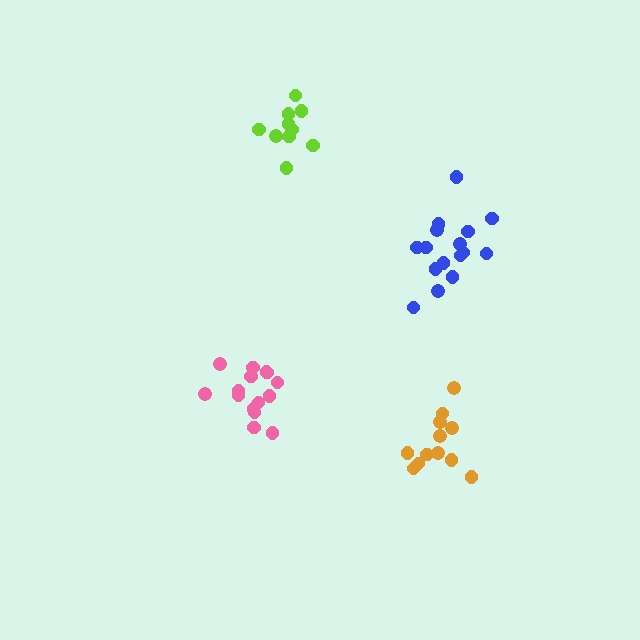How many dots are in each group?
Group 1: 15 dots, Group 2: 10 dots, Group 3: 12 dots, Group 4: 16 dots (53 total).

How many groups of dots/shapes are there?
There are 4 groups.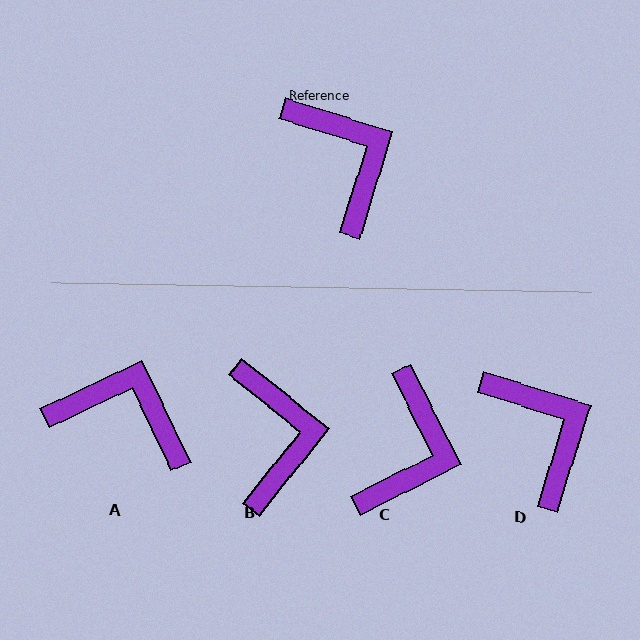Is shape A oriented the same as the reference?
No, it is off by about 43 degrees.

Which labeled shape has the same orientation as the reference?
D.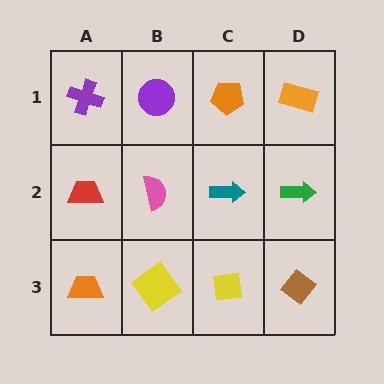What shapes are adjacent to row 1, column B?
A pink semicircle (row 2, column B), a purple cross (row 1, column A), an orange pentagon (row 1, column C).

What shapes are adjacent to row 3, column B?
A pink semicircle (row 2, column B), an orange trapezoid (row 3, column A), a yellow square (row 3, column C).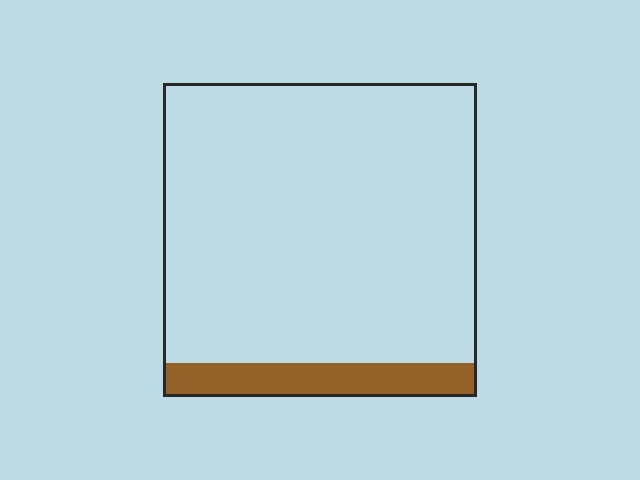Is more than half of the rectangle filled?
No.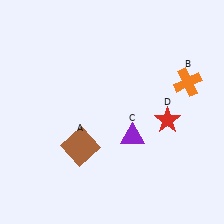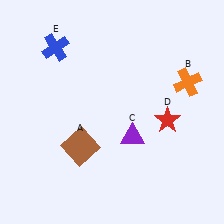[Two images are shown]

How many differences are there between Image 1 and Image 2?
There is 1 difference between the two images.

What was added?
A blue cross (E) was added in Image 2.